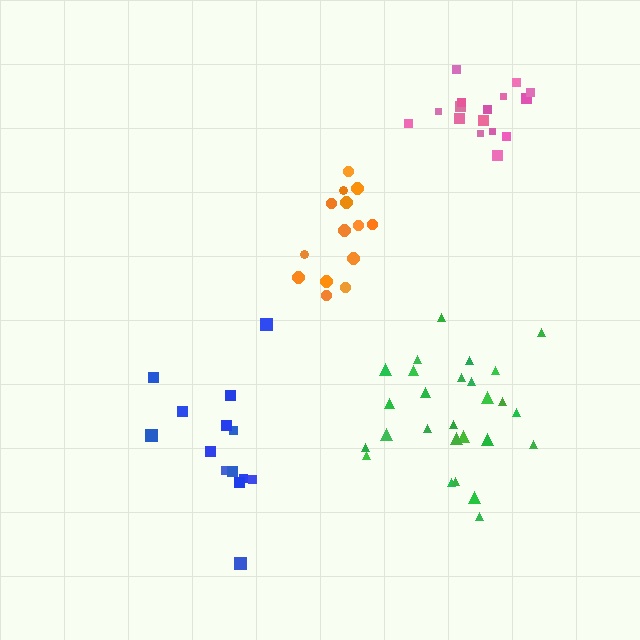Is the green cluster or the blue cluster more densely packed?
Green.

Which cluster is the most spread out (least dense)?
Blue.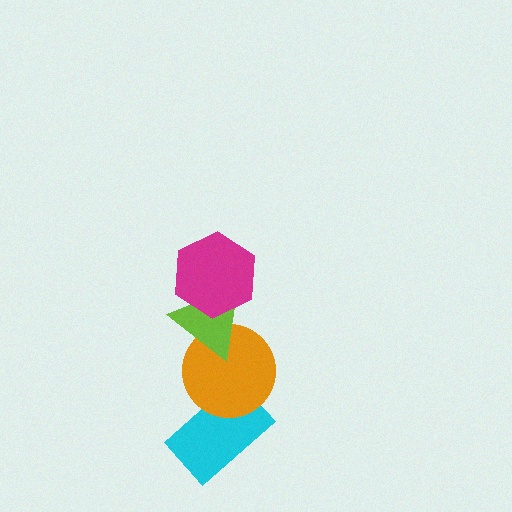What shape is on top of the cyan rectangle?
The orange circle is on top of the cyan rectangle.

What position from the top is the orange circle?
The orange circle is 3rd from the top.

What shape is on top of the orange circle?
The lime triangle is on top of the orange circle.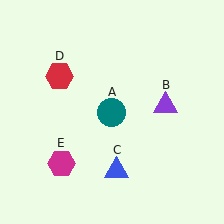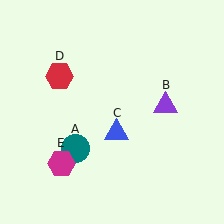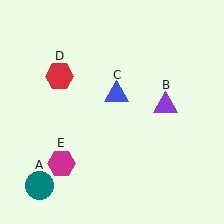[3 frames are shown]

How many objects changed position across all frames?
2 objects changed position: teal circle (object A), blue triangle (object C).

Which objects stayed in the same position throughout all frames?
Purple triangle (object B) and red hexagon (object D) and magenta hexagon (object E) remained stationary.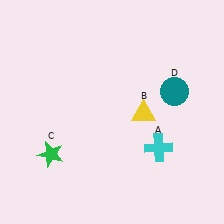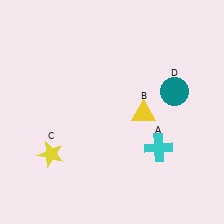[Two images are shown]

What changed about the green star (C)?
In Image 1, C is green. In Image 2, it changed to yellow.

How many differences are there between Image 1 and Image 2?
There is 1 difference between the two images.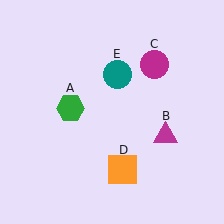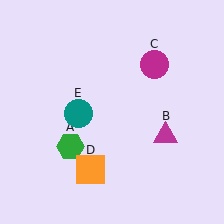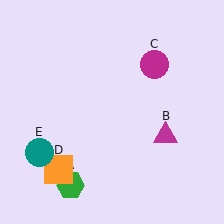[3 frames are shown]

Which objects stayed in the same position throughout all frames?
Magenta triangle (object B) and magenta circle (object C) remained stationary.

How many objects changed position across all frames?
3 objects changed position: green hexagon (object A), orange square (object D), teal circle (object E).